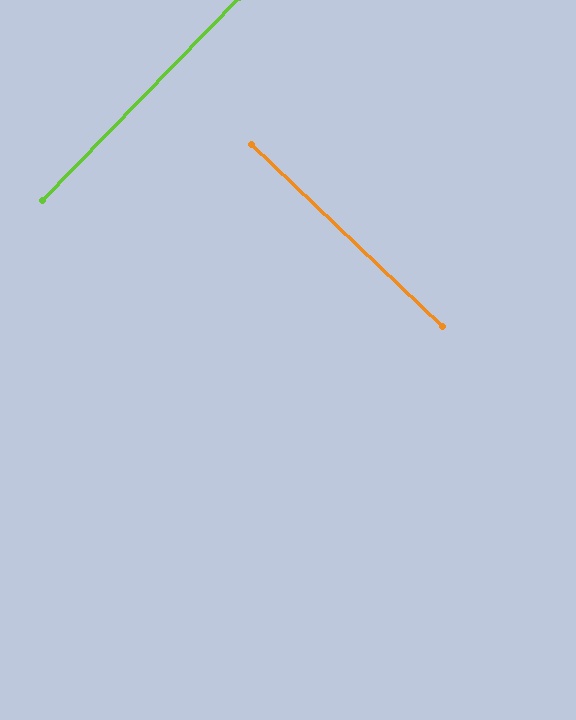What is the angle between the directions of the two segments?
Approximately 90 degrees.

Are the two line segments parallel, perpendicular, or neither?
Perpendicular — they meet at approximately 90°.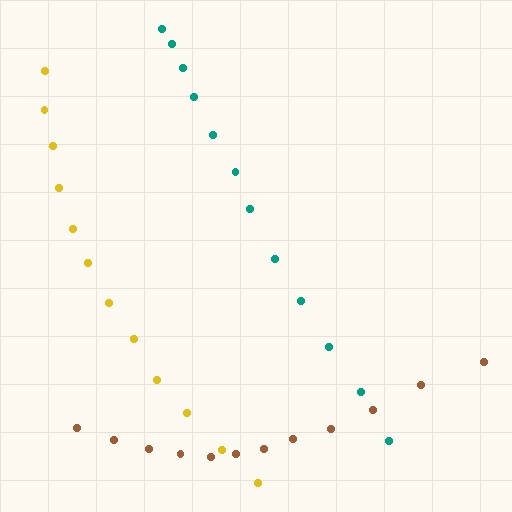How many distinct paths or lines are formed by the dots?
There are 3 distinct paths.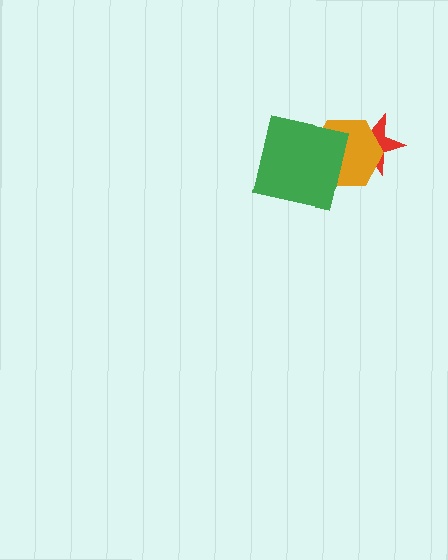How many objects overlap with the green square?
1 object overlaps with the green square.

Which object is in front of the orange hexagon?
The green square is in front of the orange hexagon.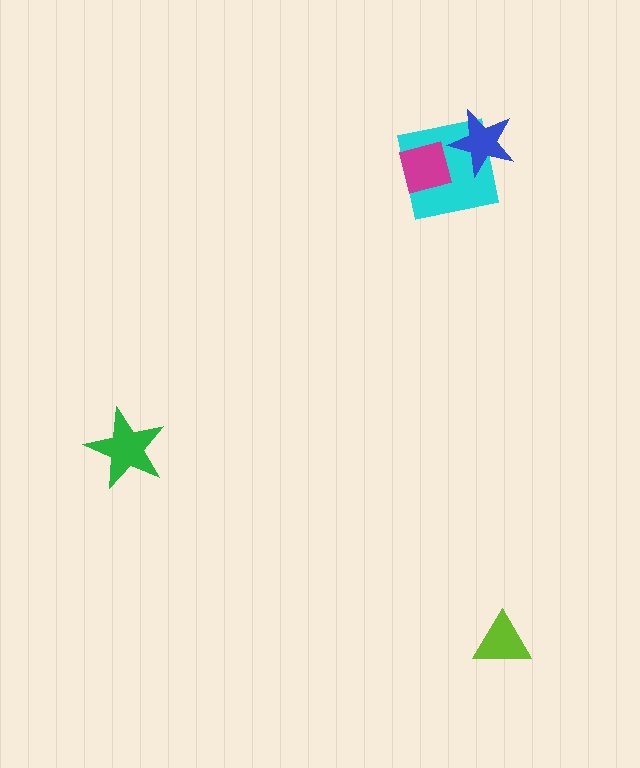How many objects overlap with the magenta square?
1 object overlaps with the magenta square.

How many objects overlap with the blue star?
1 object overlaps with the blue star.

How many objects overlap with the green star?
0 objects overlap with the green star.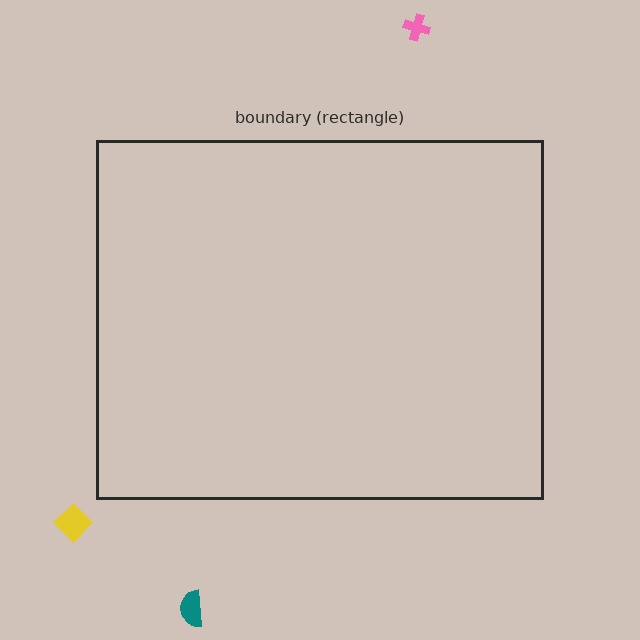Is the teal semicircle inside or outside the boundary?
Outside.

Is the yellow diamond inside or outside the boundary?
Outside.